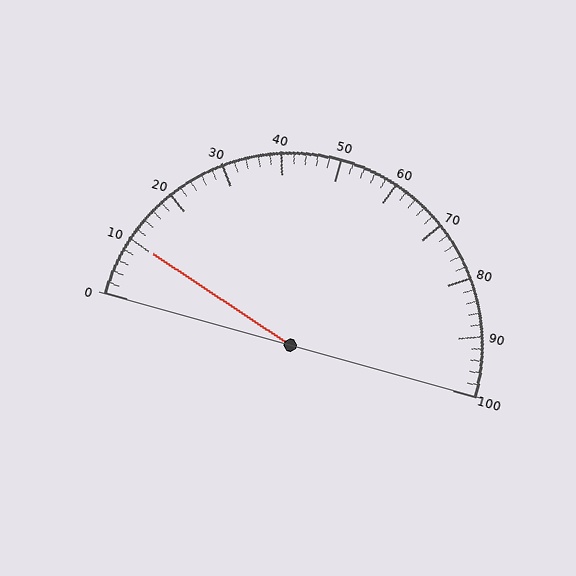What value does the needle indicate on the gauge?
The needle indicates approximately 10.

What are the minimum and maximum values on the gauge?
The gauge ranges from 0 to 100.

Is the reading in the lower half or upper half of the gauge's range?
The reading is in the lower half of the range (0 to 100).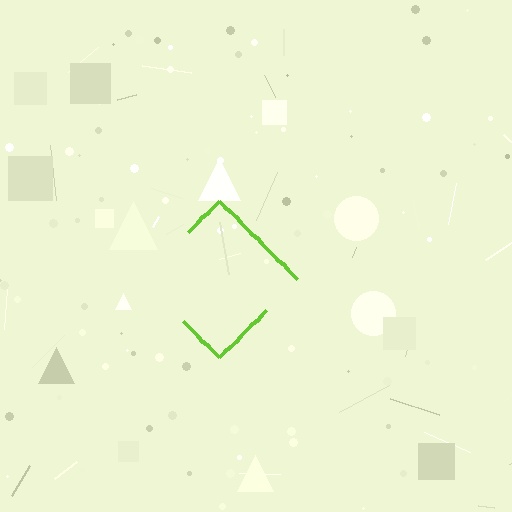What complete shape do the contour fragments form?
The contour fragments form a diamond.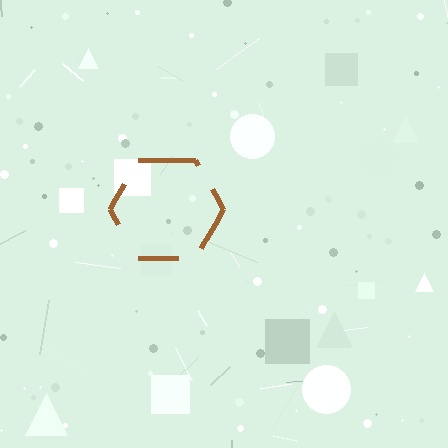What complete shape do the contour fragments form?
The contour fragments form a hexagon.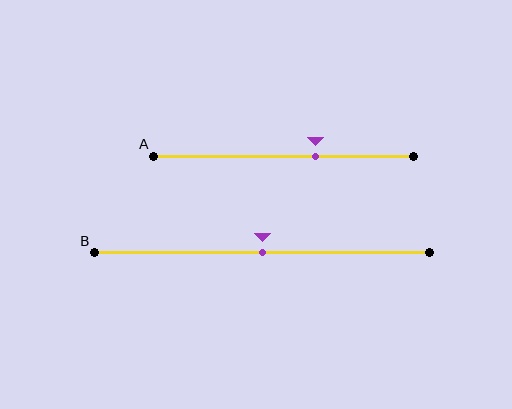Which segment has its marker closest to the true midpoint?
Segment B has its marker closest to the true midpoint.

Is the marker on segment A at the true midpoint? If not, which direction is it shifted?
No, the marker on segment A is shifted to the right by about 12% of the segment length.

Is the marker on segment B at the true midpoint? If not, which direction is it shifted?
Yes, the marker on segment B is at the true midpoint.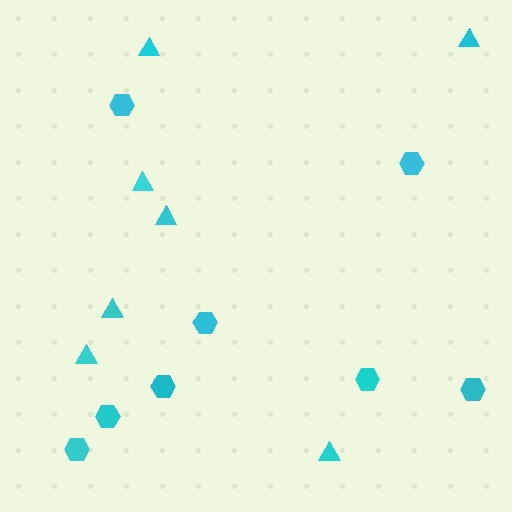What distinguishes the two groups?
There are 2 groups: one group of triangles (7) and one group of hexagons (8).